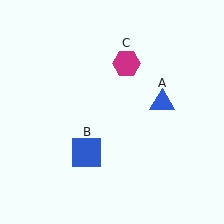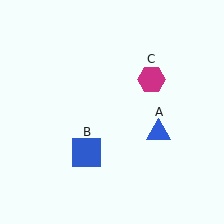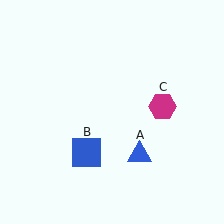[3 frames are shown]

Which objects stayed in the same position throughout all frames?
Blue square (object B) remained stationary.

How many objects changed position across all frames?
2 objects changed position: blue triangle (object A), magenta hexagon (object C).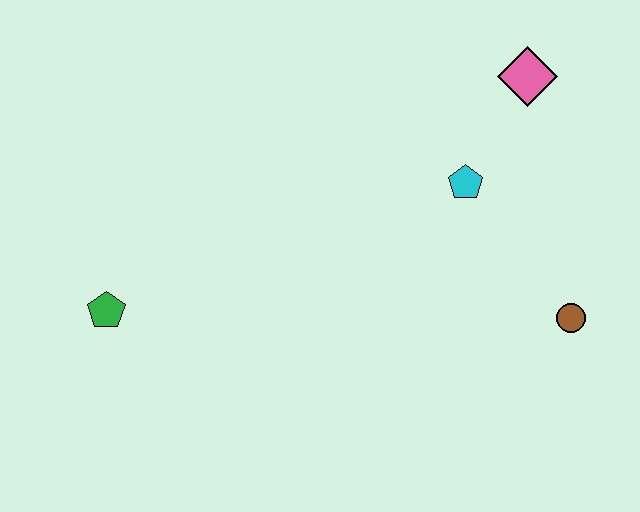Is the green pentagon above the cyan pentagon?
No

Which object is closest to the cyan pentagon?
The pink diamond is closest to the cyan pentagon.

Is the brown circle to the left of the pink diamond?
No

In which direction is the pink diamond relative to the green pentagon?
The pink diamond is to the right of the green pentagon.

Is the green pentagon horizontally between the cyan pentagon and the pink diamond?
No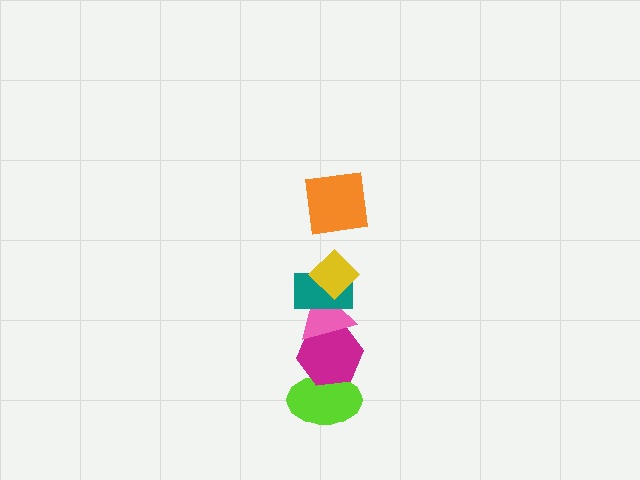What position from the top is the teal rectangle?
The teal rectangle is 3rd from the top.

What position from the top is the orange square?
The orange square is 1st from the top.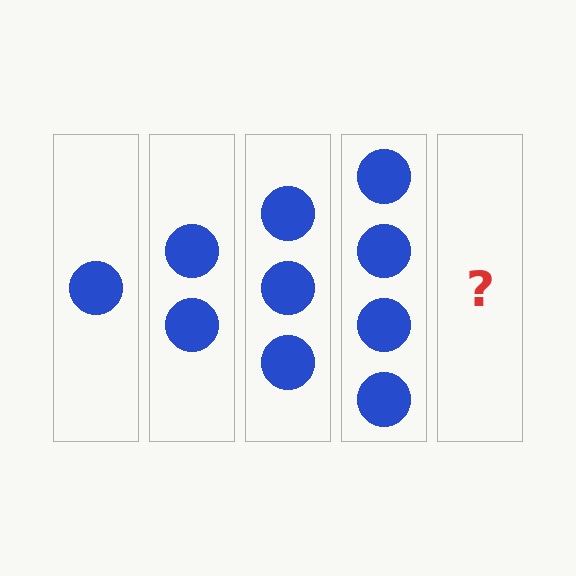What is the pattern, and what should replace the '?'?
The pattern is that each step adds one more circle. The '?' should be 5 circles.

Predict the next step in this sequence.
The next step is 5 circles.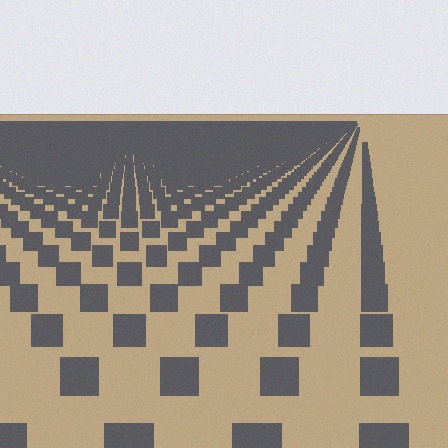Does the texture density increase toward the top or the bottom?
Density increases toward the top.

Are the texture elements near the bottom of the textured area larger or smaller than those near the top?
Larger. Near the bottom, elements are closer to the viewer and appear at a bigger on-screen size.